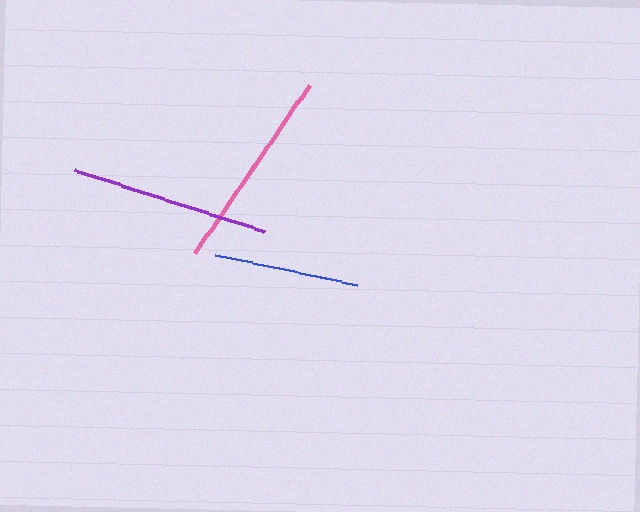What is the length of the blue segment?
The blue segment is approximately 146 pixels long.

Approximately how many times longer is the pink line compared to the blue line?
The pink line is approximately 1.4 times the length of the blue line.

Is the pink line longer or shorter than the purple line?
The pink line is longer than the purple line.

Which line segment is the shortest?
The blue line is the shortest at approximately 146 pixels.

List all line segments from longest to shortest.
From longest to shortest: pink, purple, blue.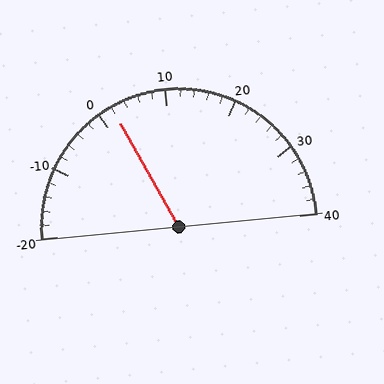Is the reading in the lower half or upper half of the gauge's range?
The reading is in the lower half of the range (-20 to 40).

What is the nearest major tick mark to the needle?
The nearest major tick mark is 0.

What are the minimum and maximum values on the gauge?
The gauge ranges from -20 to 40.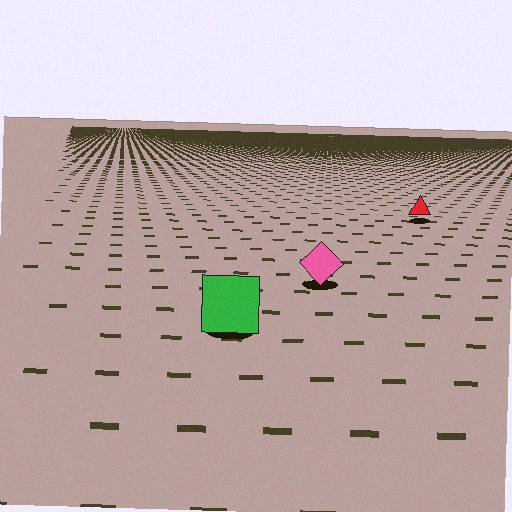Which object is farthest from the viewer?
The red triangle is farthest from the viewer. It appears smaller and the ground texture around it is denser.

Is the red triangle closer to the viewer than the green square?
No. The green square is closer — you can tell from the texture gradient: the ground texture is coarser near it.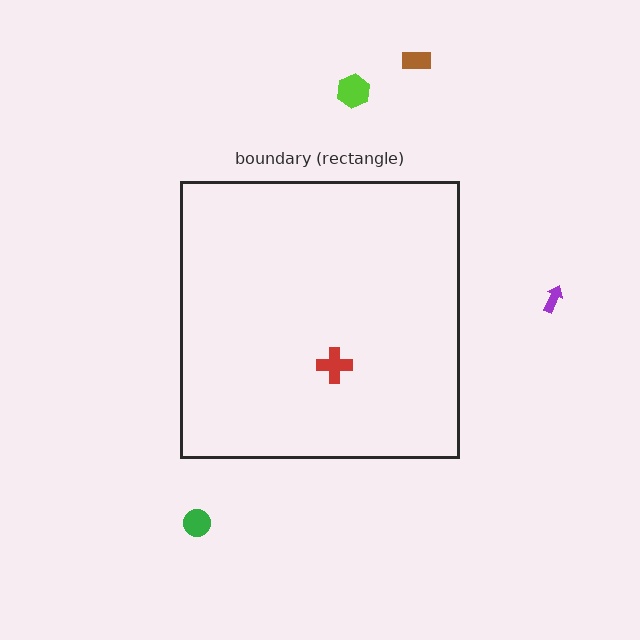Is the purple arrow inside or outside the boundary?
Outside.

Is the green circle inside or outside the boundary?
Outside.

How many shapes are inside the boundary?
1 inside, 4 outside.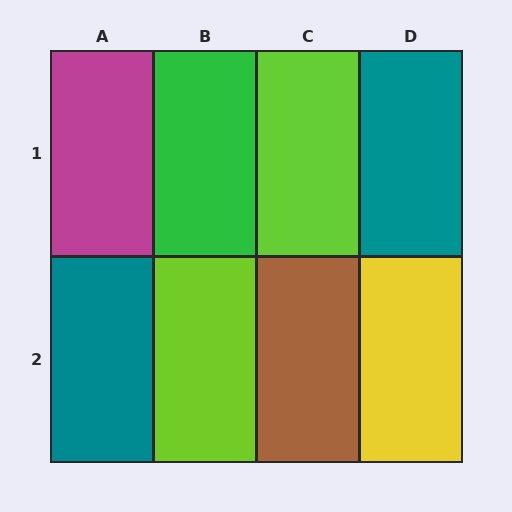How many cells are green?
1 cell is green.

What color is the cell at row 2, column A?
Teal.